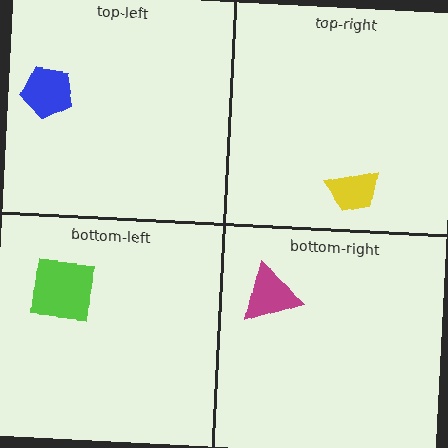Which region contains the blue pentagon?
The top-left region.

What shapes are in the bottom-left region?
The lime square.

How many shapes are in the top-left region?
1.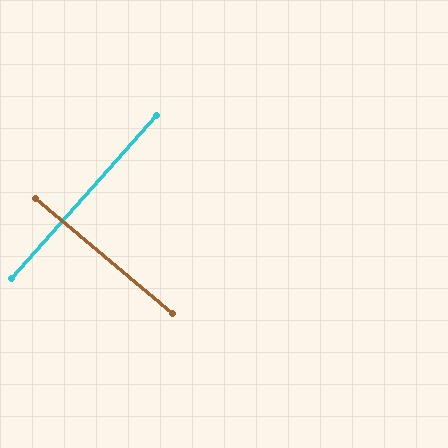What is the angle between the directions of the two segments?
Approximately 88 degrees.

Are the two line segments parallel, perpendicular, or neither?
Perpendicular — they meet at approximately 88°.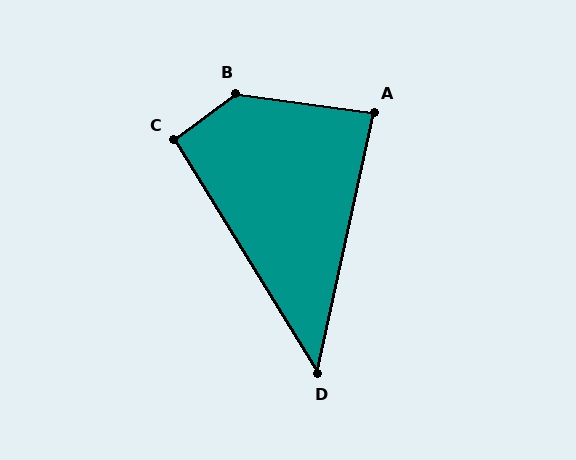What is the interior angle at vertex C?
Approximately 95 degrees (approximately right).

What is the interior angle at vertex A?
Approximately 85 degrees (approximately right).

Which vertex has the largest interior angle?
B, at approximately 136 degrees.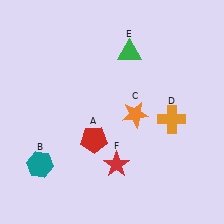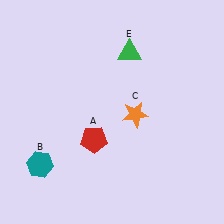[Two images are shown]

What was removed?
The orange cross (D), the red star (F) were removed in Image 2.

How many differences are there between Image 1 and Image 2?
There are 2 differences between the two images.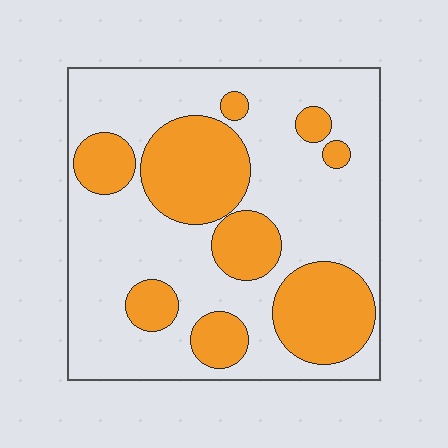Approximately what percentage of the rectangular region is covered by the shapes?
Approximately 35%.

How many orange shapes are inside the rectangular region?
9.